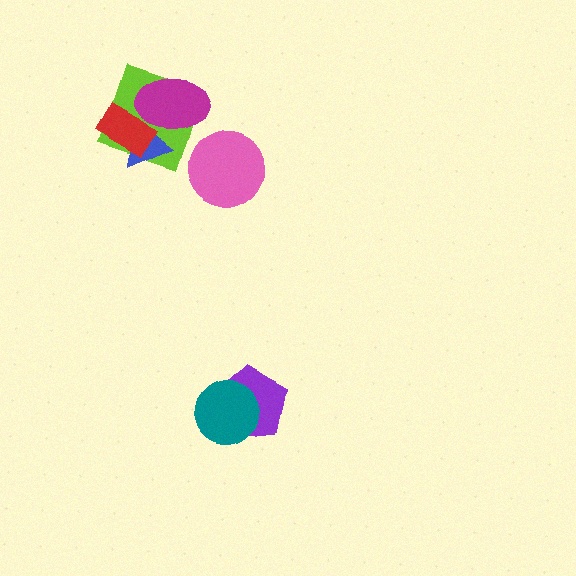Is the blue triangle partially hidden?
Yes, it is partially covered by another shape.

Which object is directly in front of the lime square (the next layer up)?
The magenta ellipse is directly in front of the lime square.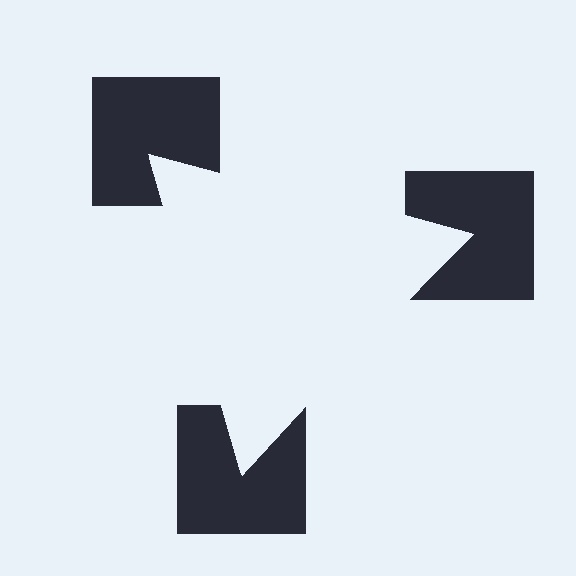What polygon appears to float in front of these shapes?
An illusory triangle — its edges are inferred from the aligned wedge cuts in the notched squares, not physically drawn.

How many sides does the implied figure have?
3 sides.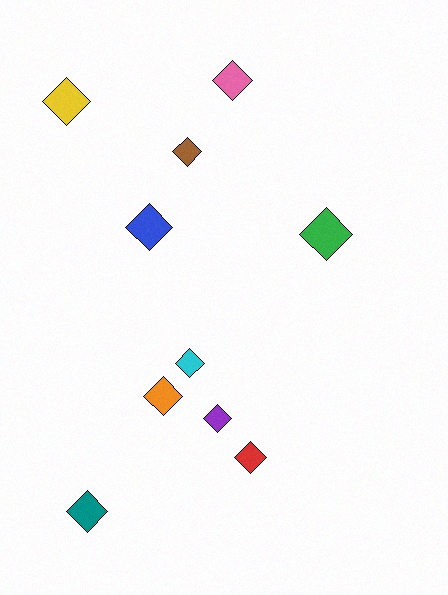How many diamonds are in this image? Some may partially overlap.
There are 10 diamonds.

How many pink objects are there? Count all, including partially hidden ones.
There is 1 pink object.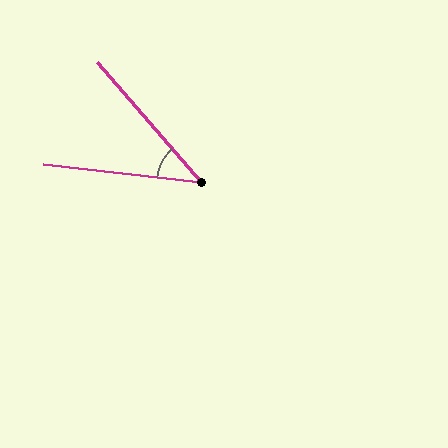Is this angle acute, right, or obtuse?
It is acute.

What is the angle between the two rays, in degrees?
Approximately 42 degrees.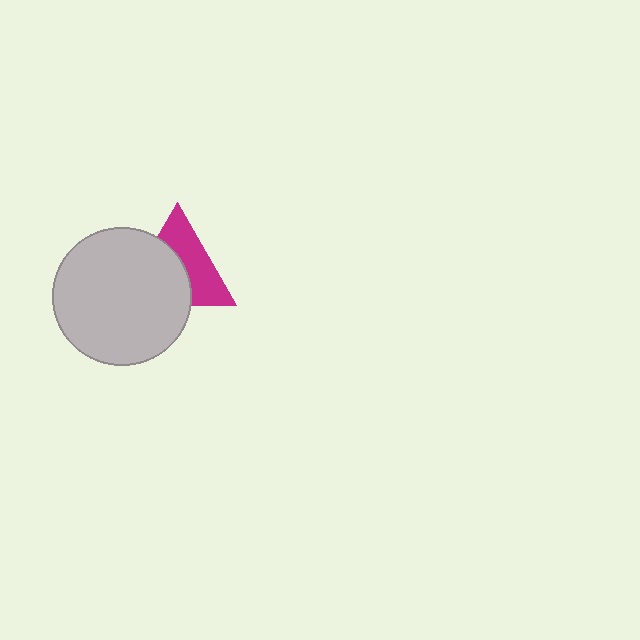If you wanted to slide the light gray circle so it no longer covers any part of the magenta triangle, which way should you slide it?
Slide it toward the lower-left — that is the most direct way to separate the two shapes.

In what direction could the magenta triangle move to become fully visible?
The magenta triangle could move toward the upper-right. That would shift it out from behind the light gray circle entirely.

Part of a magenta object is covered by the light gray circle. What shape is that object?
It is a triangle.